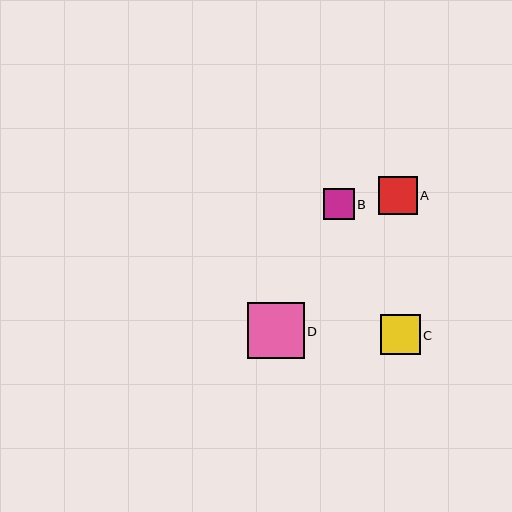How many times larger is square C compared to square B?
Square C is approximately 1.3 times the size of square B.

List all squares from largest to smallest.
From largest to smallest: D, C, A, B.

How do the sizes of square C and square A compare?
Square C and square A are approximately the same size.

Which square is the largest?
Square D is the largest with a size of approximately 57 pixels.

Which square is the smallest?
Square B is the smallest with a size of approximately 31 pixels.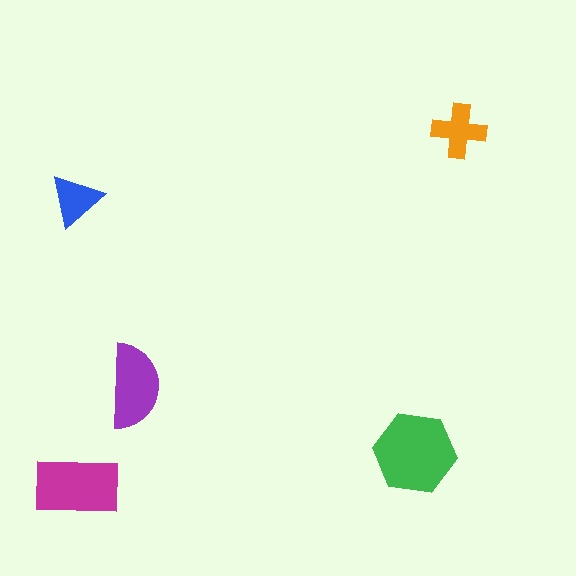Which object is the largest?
The green hexagon.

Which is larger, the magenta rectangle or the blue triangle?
The magenta rectangle.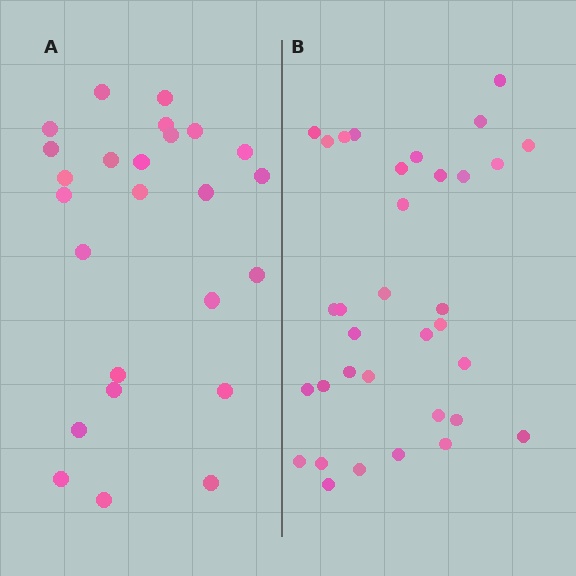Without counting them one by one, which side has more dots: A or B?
Region B (the right region) has more dots.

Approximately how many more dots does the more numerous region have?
Region B has roughly 8 or so more dots than region A.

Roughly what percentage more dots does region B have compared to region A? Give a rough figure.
About 35% more.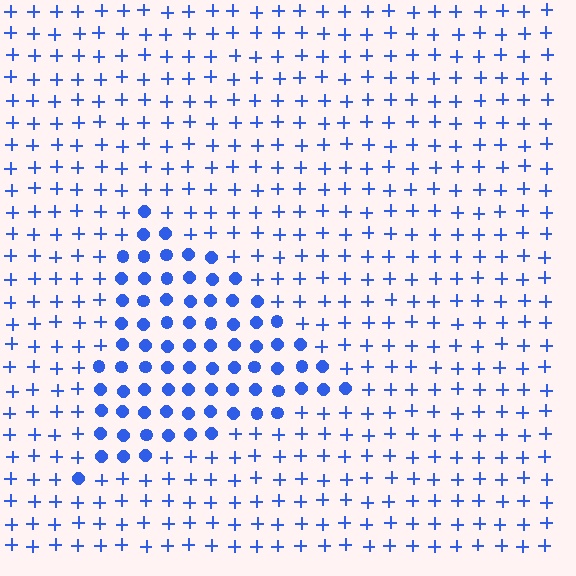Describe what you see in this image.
The image is filled with small blue elements arranged in a uniform grid. A triangle-shaped region contains circles, while the surrounding area contains plus signs. The boundary is defined purely by the change in element shape.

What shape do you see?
I see a triangle.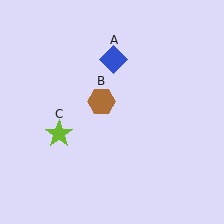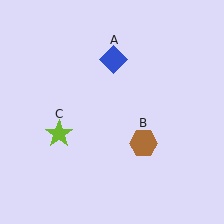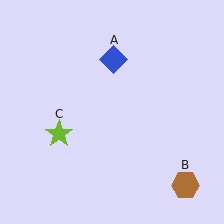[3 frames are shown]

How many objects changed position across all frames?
1 object changed position: brown hexagon (object B).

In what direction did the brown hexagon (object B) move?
The brown hexagon (object B) moved down and to the right.